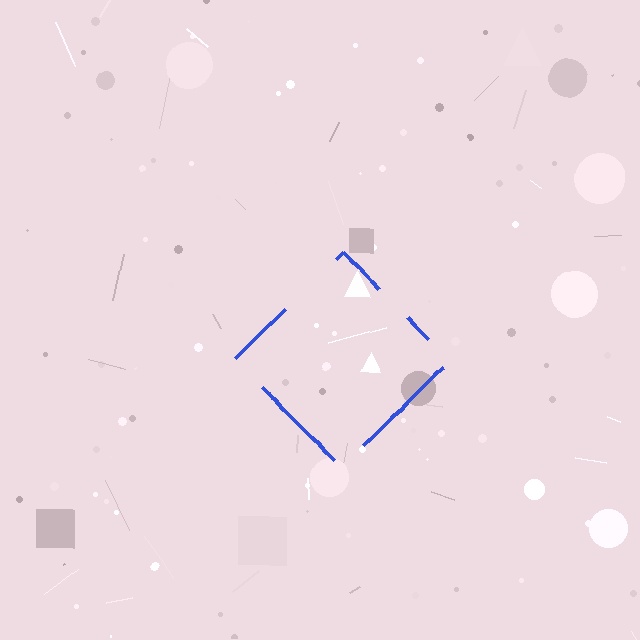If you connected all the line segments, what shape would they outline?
They would outline a diamond.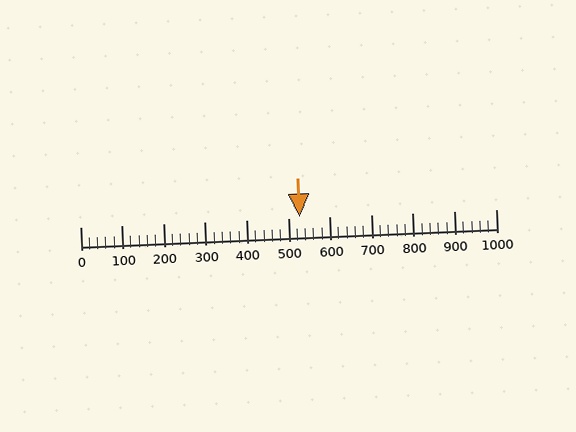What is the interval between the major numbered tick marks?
The major tick marks are spaced 100 units apart.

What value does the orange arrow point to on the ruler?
The orange arrow points to approximately 528.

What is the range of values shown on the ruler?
The ruler shows values from 0 to 1000.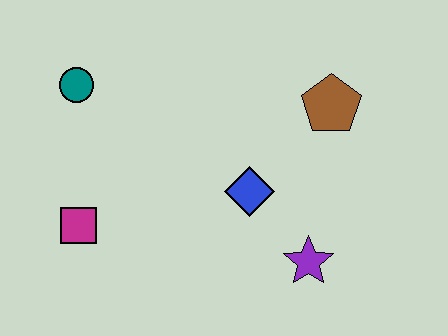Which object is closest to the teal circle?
The magenta square is closest to the teal circle.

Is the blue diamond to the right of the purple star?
No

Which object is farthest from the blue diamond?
The teal circle is farthest from the blue diamond.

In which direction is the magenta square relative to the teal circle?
The magenta square is below the teal circle.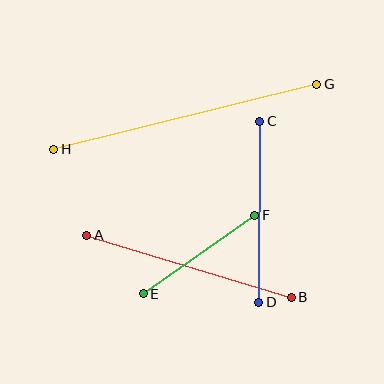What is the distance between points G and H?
The distance is approximately 271 pixels.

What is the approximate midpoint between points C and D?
The midpoint is at approximately (259, 212) pixels.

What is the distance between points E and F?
The distance is approximately 136 pixels.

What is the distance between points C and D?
The distance is approximately 181 pixels.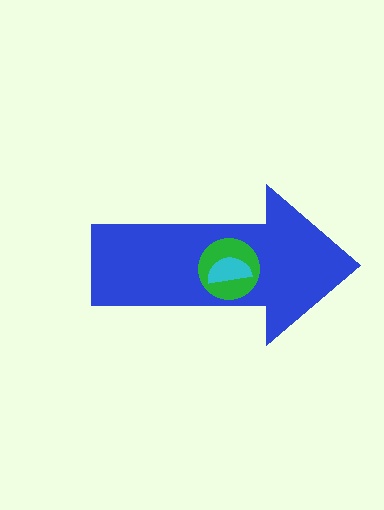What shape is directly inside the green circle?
The cyan semicircle.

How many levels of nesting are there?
3.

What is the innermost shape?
The cyan semicircle.